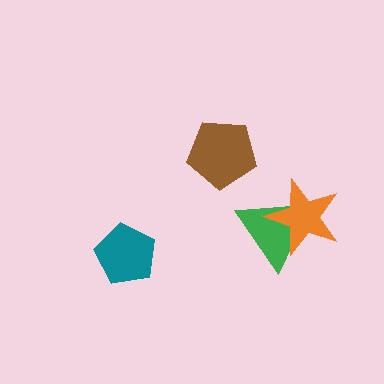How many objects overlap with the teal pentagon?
0 objects overlap with the teal pentagon.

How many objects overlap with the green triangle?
1 object overlaps with the green triangle.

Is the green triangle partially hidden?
Yes, it is partially covered by another shape.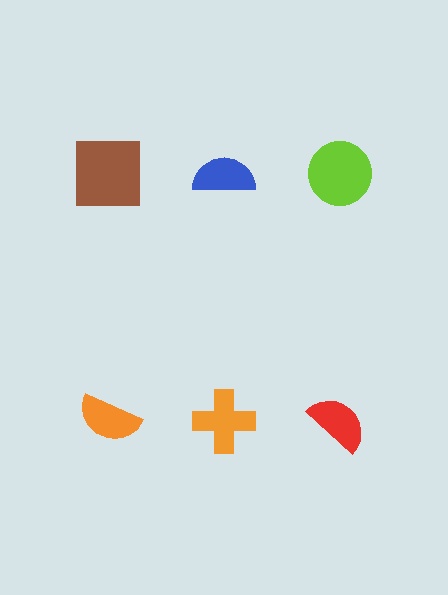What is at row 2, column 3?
A red semicircle.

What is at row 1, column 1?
A brown square.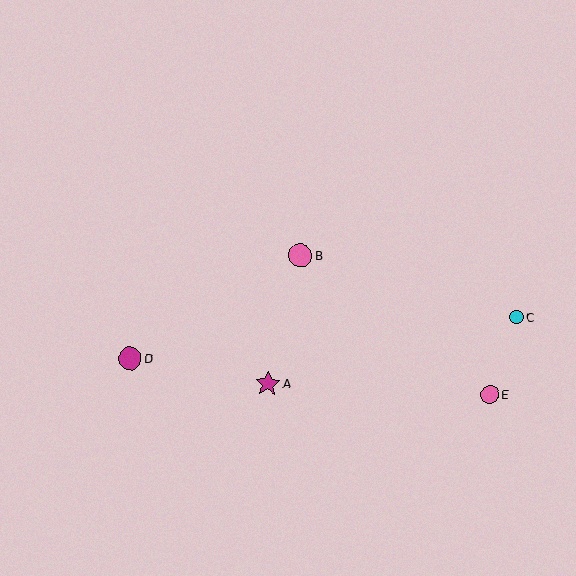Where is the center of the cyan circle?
The center of the cyan circle is at (516, 317).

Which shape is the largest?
The magenta star (labeled A) is the largest.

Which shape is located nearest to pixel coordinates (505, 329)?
The cyan circle (labeled C) at (516, 317) is nearest to that location.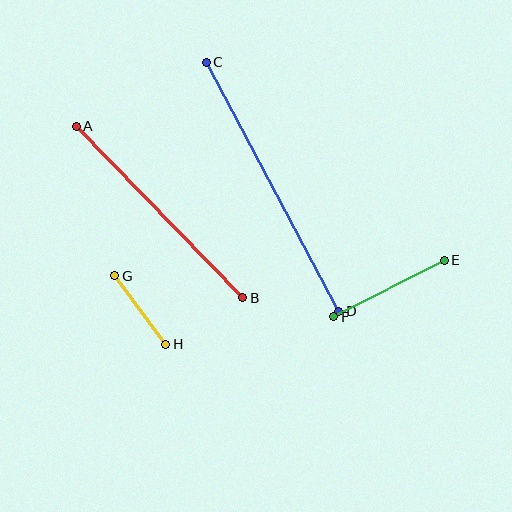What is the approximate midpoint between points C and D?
The midpoint is at approximately (272, 187) pixels.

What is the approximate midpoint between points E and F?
The midpoint is at approximately (389, 288) pixels.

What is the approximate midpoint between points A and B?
The midpoint is at approximately (159, 212) pixels.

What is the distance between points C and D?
The distance is approximately 282 pixels.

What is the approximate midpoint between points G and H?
The midpoint is at approximately (140, 310) pixels.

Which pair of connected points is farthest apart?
Points C and D are farthest apart.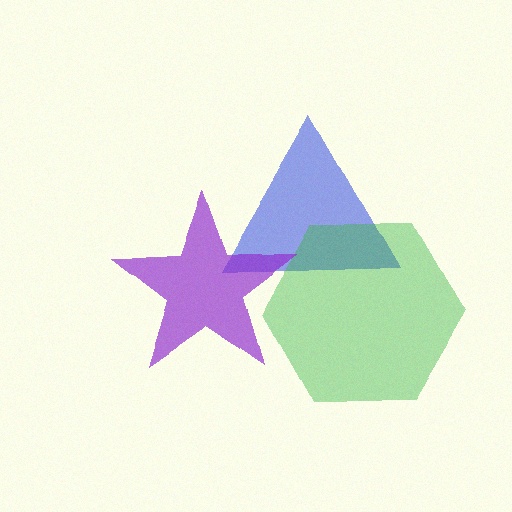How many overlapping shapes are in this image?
There are 3 overlapping shapes in the image.